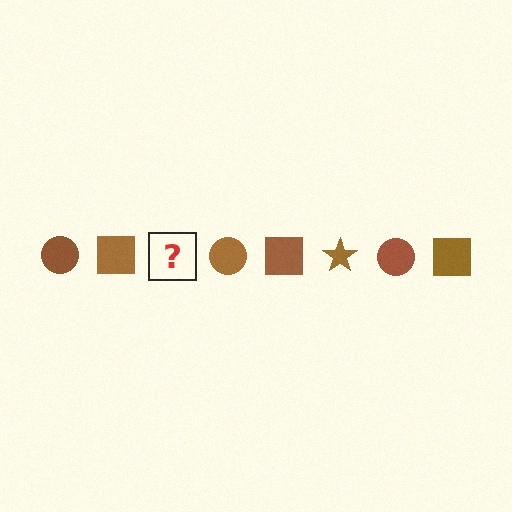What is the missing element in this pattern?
The missing element is a brown star.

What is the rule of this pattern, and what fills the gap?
The rule is that the pattern cycles through circle, square, star shapes in brown. The gap should be filled with a brown star.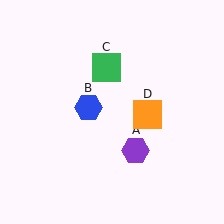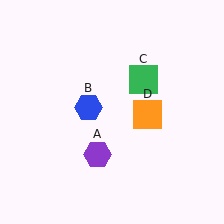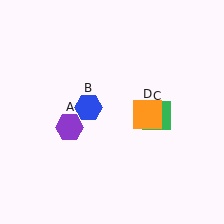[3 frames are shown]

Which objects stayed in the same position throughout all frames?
Blue hexagon (object B) and orange square (object D) remained stationary.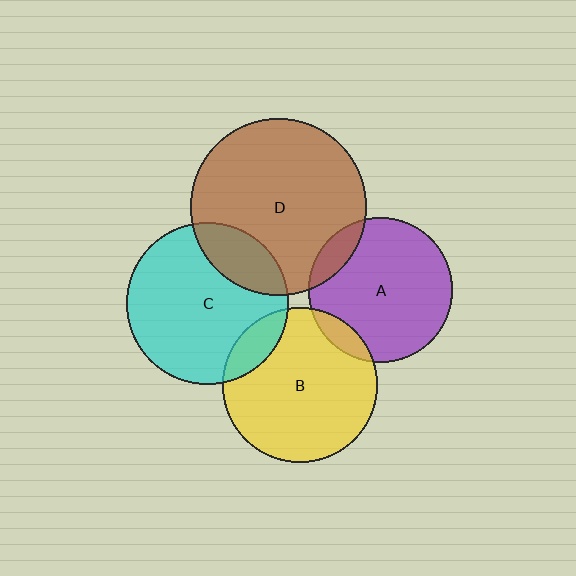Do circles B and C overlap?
Yes.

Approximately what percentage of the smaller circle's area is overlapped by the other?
Approximately 10%.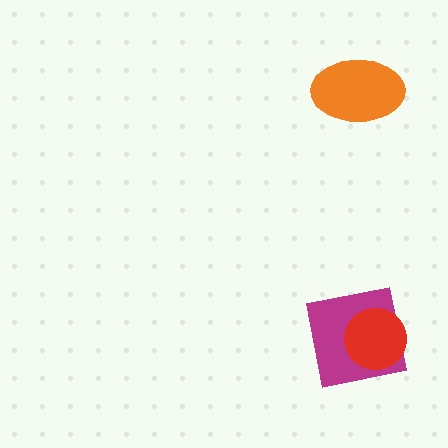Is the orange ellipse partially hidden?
No, no other shape covers it.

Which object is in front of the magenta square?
The red circle is in front of the magenta square.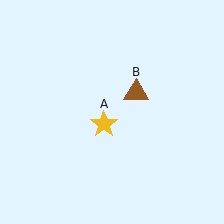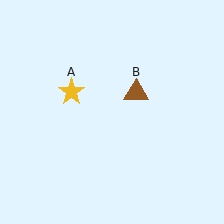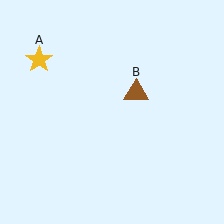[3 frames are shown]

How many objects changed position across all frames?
1 object changed position: yellow star (object A).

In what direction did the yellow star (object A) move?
The yellow star (object A) moved up and to the left.